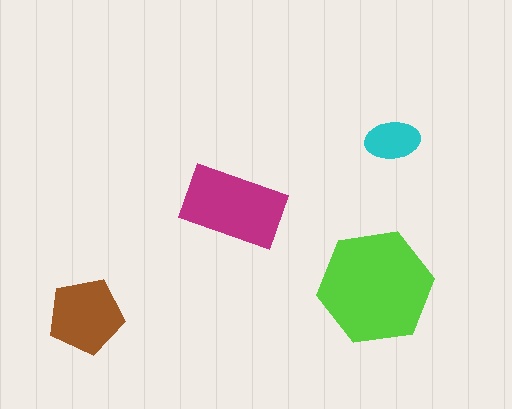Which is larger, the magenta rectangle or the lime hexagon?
The lime hexagon.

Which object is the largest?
The lime hexagon.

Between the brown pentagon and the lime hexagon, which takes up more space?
The lime hexagon.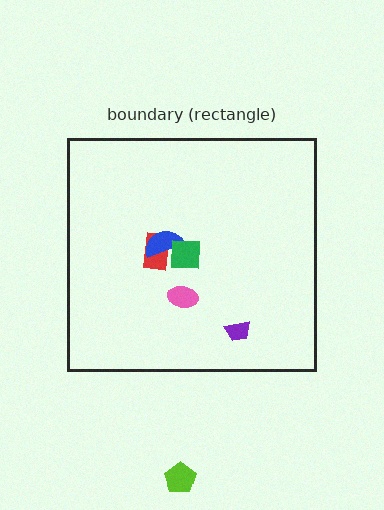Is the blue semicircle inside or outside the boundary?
Inside.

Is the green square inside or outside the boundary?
Inside.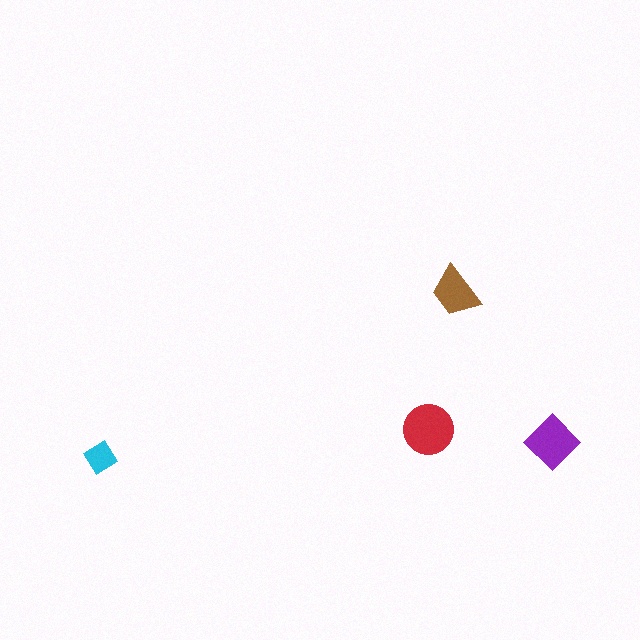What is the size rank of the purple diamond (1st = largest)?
2nd.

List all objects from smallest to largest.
The cyan diamond, the brown trapezoid, the purple diamond, the red circle.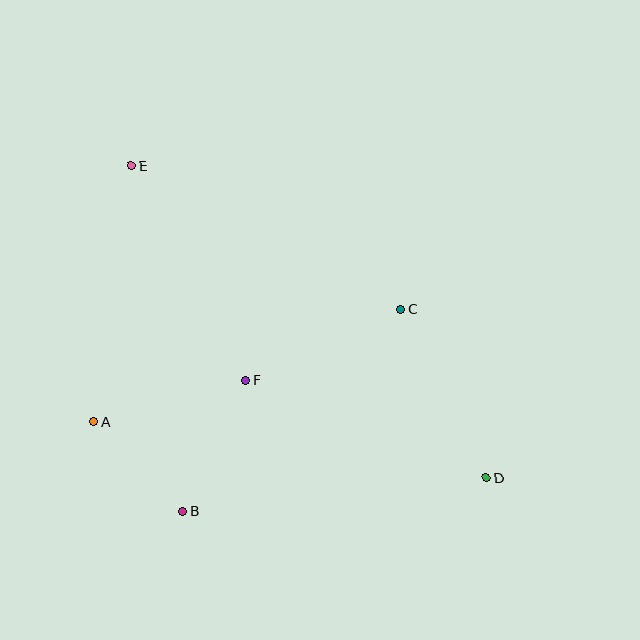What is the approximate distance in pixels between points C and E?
The distance between C and E is approximately 305 pixels.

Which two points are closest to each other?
Points A and B are closest to each other.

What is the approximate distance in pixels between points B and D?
The distance between B and D is approximately 305 pixels.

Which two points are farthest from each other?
Points D and E are farthest from each other.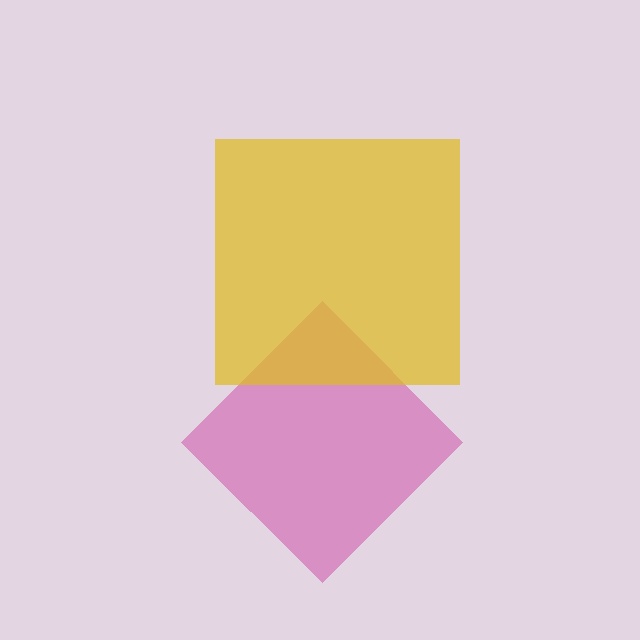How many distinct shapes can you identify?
There are 2 distinct shapes: a magenta diamond, a yellow square.